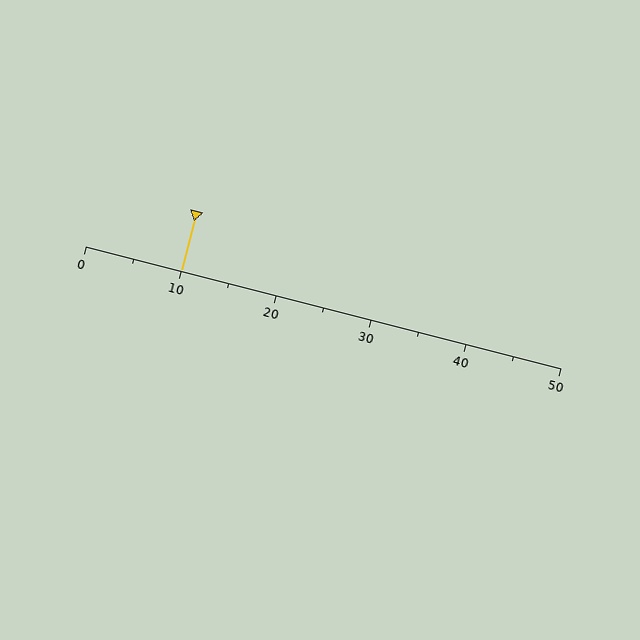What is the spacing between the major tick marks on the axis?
The major ticks are spaced 10 apart.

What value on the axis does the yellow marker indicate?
The marker indicates approximately 10.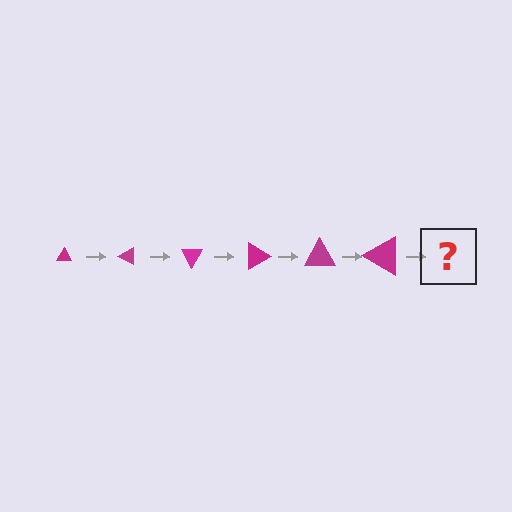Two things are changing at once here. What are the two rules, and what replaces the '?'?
The two rules are that the triangle grows larger each step and it rotates 30 degrees each step. The '?' should be a triangle, larger than the previous one and rotated 180 degrees from the start.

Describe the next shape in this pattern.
It should be a triangle, larger than the previous one and rotated 180 degrees from the start.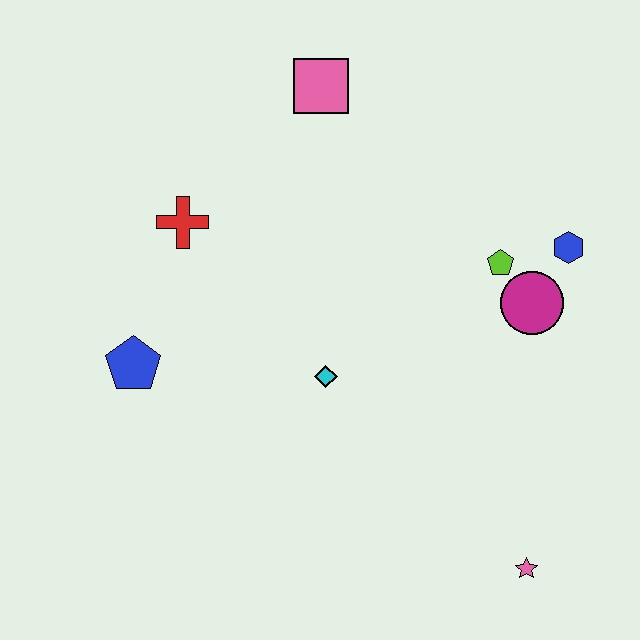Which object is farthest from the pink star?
The pink square is farthest from the pink star.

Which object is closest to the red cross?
The blue pentagon is closest to the red cross.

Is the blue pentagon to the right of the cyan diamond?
No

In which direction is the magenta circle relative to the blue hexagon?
The magenta circle is below the blue hexagon.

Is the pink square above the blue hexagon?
Yes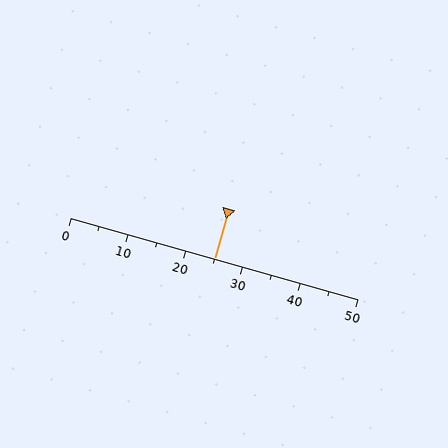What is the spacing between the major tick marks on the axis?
The major ticks are spaced 10 apart.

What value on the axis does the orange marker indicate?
The marker indicates approximately 25.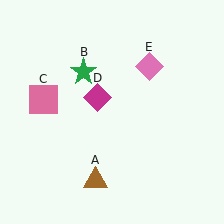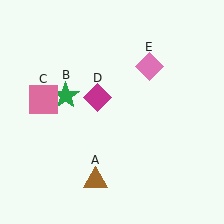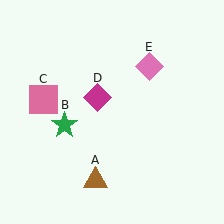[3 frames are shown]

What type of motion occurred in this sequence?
The green star (object B) rotated counterclockwise around the center of the scene.